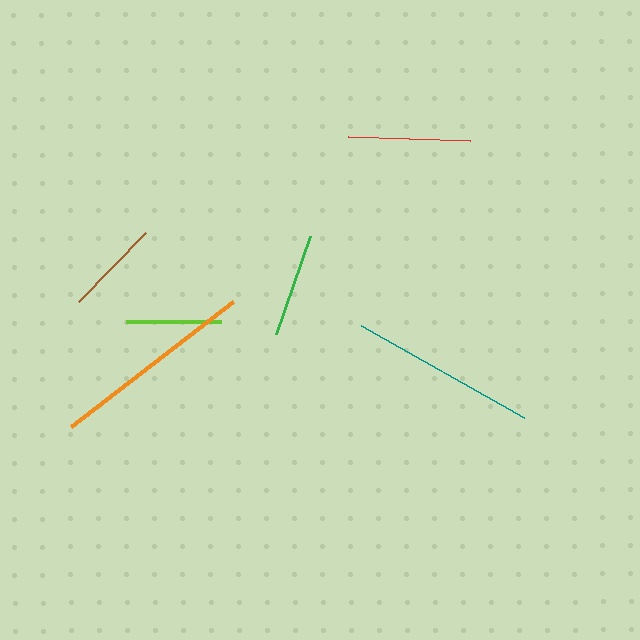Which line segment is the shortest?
The lime line is the shortest at approximately 96 pixels.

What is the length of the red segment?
The red segment is approximately 122 pixels long.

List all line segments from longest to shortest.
From longest to shortest: orange, teal, red, green, brown, lime.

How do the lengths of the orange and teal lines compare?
The orange and teal lines are approximately the same length.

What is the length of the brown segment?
The brown segment is approximately 96 pixels long.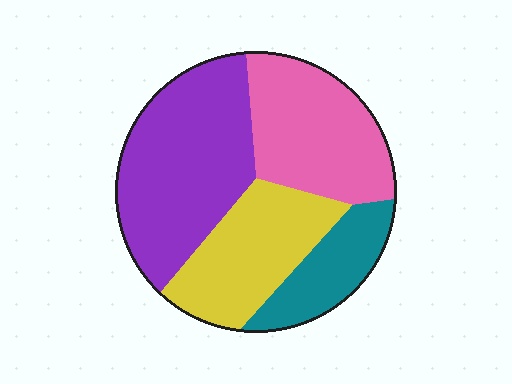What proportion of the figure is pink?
Pink takes up between a sixth and a third of the figure.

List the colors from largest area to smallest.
From largest to smallest: purple, pink, yellow, teal.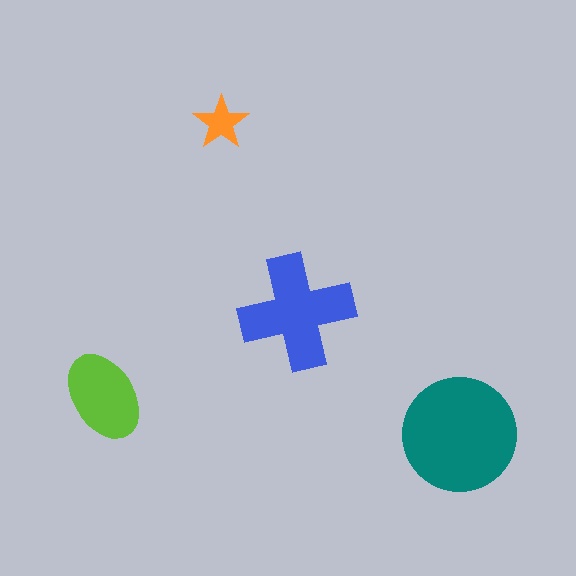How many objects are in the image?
There are 4 objects in the image.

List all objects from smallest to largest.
The orange star, the lime ellipse, the blue cross, the teal circle.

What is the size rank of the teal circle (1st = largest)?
1st.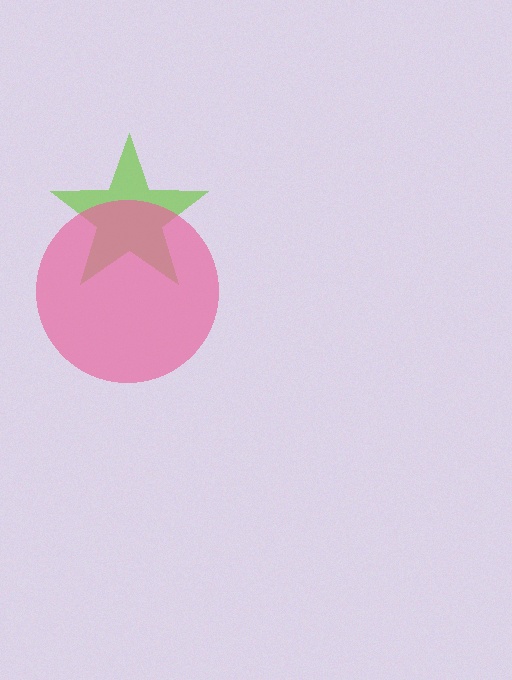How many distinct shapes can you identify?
There are 2 distinct shapes: a lime star, a pink circle.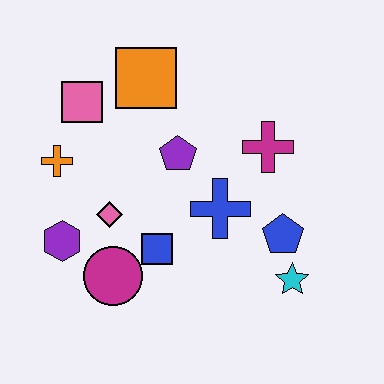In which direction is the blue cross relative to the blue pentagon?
The blue cross is to the left of the blue pentagon.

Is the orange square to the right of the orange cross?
Yes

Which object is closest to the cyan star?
The blue pentagon is closest to the cyan star.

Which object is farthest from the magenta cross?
The purple hexagon is farthest from the magenta cross.